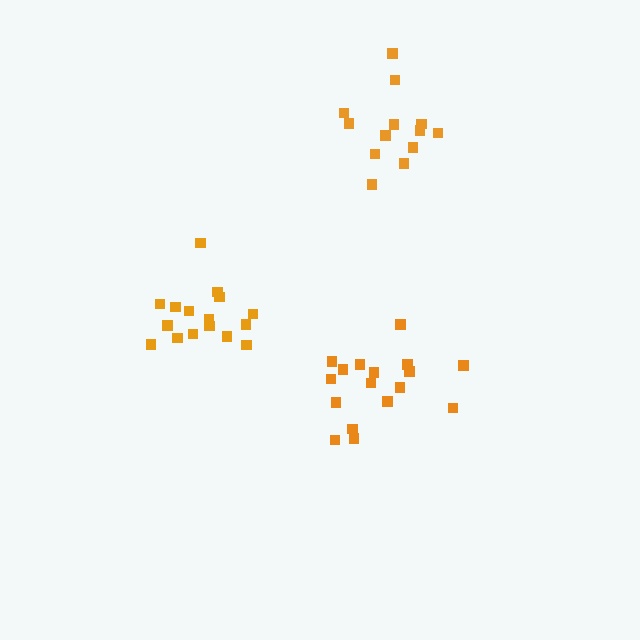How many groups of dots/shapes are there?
There are 3 groups.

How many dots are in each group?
Group 1: 16 dots, Group 2: 13 dots, Group 3: 17 dots (46 total).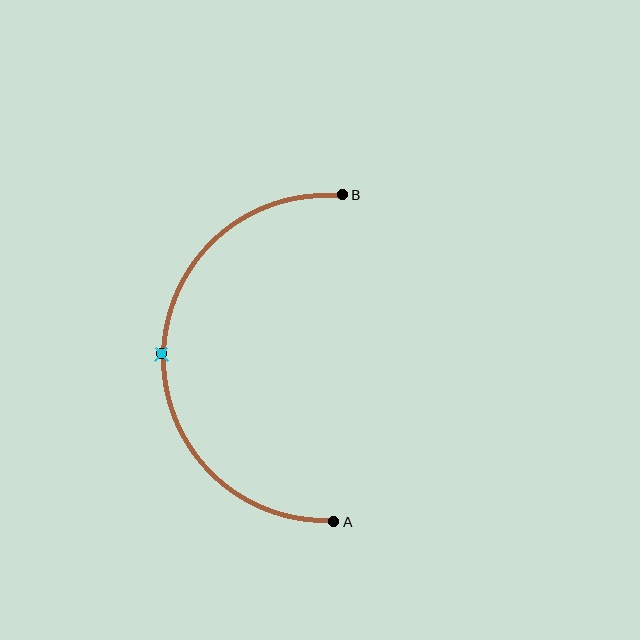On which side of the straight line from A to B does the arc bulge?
The arc bulges to the left of the straight line connecting A and B.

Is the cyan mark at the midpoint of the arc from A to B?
Yes. The cyan mark lies on the arc at equal arc-length from both A and B — it is the arc midpoint.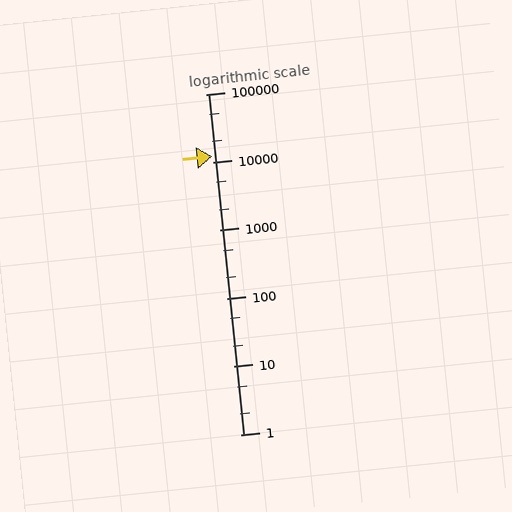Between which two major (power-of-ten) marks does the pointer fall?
The pointer is between 10000 and 100000.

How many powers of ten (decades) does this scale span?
The scale spans 5 decades, from 1 to 100000.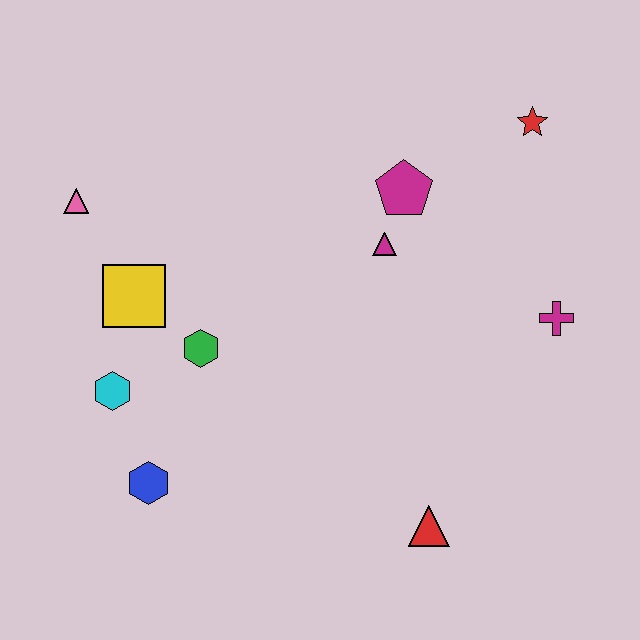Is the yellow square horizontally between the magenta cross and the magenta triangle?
No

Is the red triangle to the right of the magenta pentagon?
Yes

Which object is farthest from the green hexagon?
The red star is farthest from the green hexagon.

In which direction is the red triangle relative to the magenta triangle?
The red triangle is below the magenta triangle.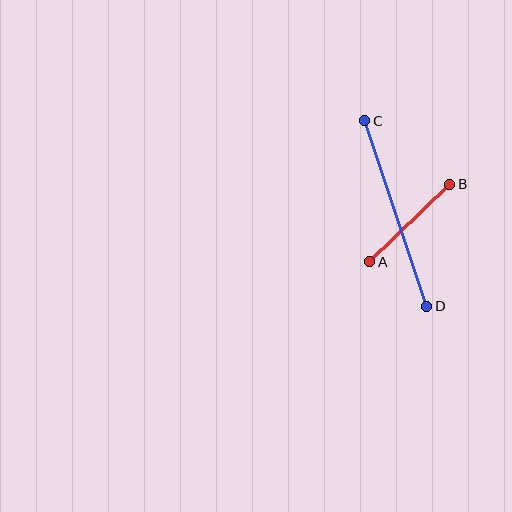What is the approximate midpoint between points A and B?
The midpoint is at approximately (410, 223) pixels.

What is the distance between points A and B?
The distance is approximately 112 pixels.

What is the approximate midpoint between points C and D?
The midpoint is at approximately (396, 214) pixels.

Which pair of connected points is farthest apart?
Points C and D are farthest apart.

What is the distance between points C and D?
The distance is approximately 195 pixels.